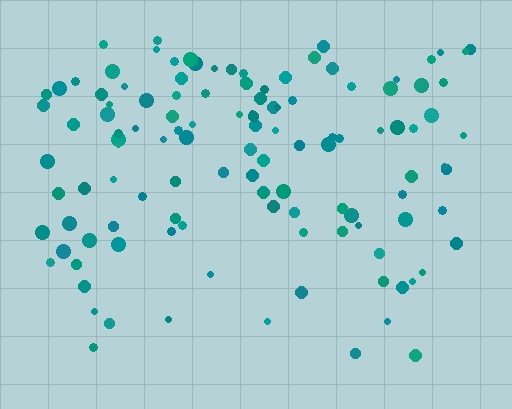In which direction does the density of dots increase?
From bottom to top, with the top side densest.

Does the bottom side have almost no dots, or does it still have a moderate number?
Still a moderate number, just noticeably fewer than the top.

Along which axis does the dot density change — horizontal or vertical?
Vertical.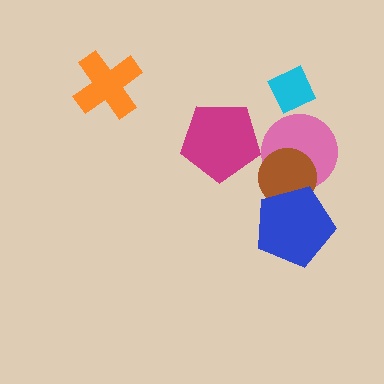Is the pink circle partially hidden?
Yes, it is partially covered by another shape.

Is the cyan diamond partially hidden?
No, no other shape covers it.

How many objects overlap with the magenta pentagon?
0 objects overlap with the magenta pentagon.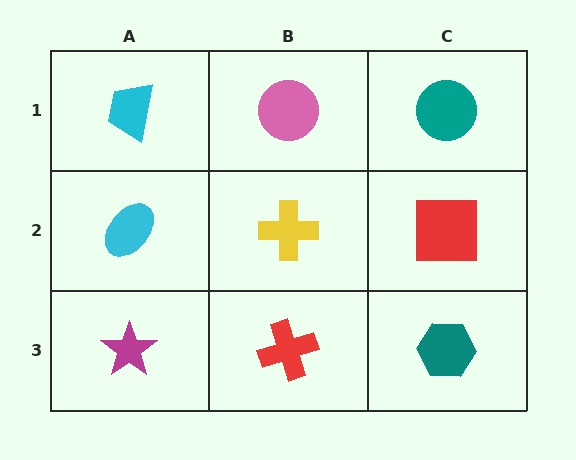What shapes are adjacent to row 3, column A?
A cyan ellipse (row 2, column A), a red cross (row 3, column B).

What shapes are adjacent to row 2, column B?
A pink circle (row 1, column B), a red cross (row 3, column B), a cyan ellipse (row 2, column A), a red square (row 2, column C).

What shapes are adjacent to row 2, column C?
A teal circle (row 1, column C), a teal hexagon (row 3, column C), a yellow cross (row 2, column B).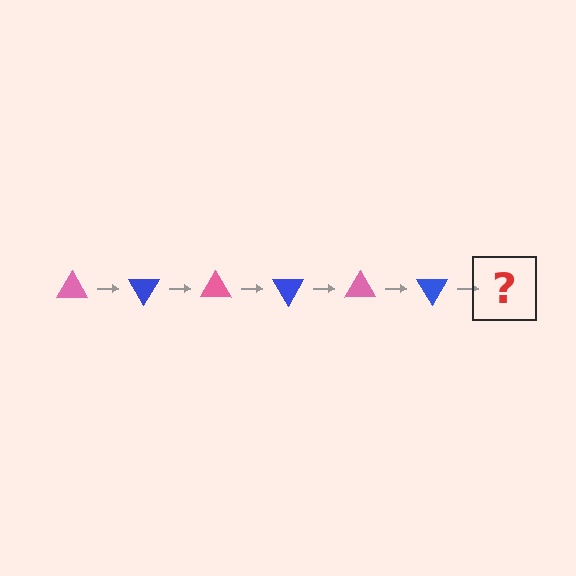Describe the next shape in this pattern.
It should be a pink triangle, rotated 360 degrees from the start.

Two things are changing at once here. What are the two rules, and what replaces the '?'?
The two rules are that it rotates 60 degrees each step and the color cycles through pink and blue. The '?' should be a pink triangle, rotated 360 degrees from the start.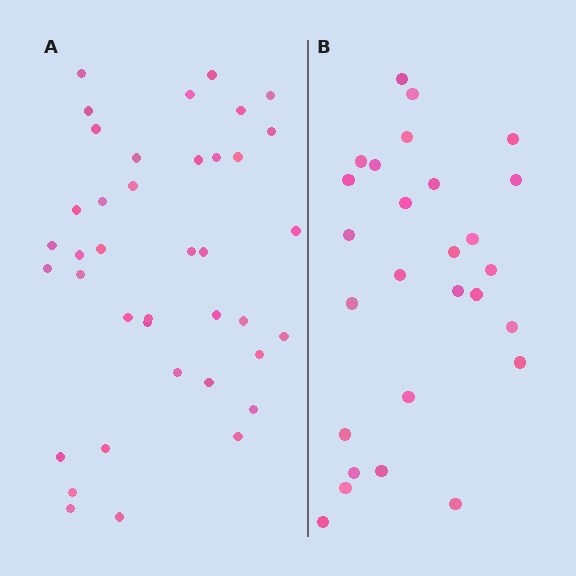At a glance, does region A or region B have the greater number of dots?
Region A (the left region) has more dots.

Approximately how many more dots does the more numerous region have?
Region A has roughly 12 or so more dots than region B.